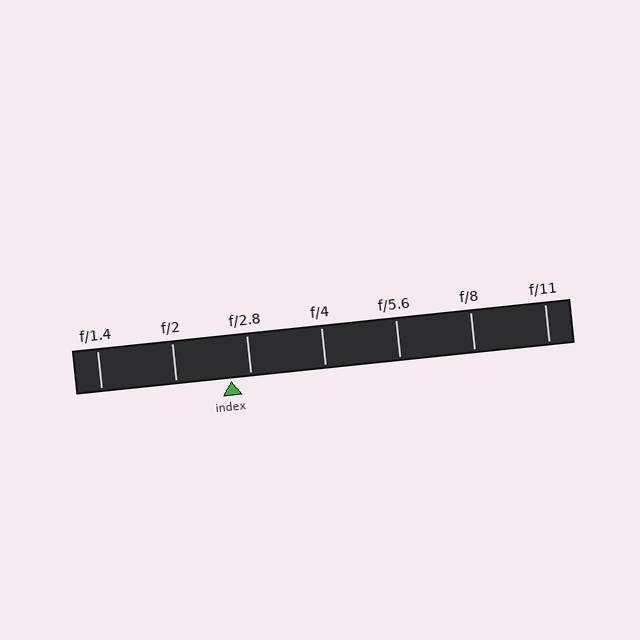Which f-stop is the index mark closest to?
The index mark is closest to f/2.8.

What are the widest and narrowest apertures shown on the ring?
The widest aperture shown is f/1.4 and the narrowest is f/11.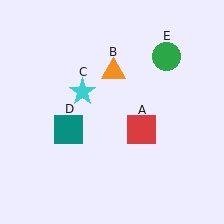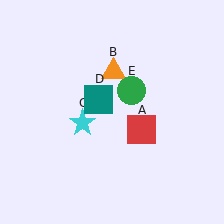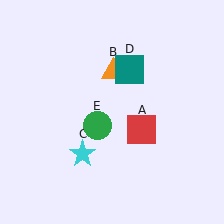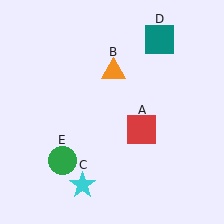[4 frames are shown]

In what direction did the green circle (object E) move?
The green circle (object E) moved down and to the left.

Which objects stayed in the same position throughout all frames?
Red square (object A) and orange triangle (object B) remained stationary.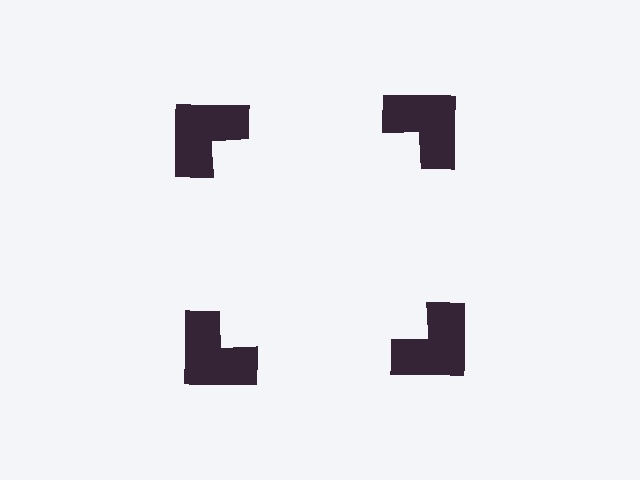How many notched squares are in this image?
There are 4 — one at each vertex of the illusory square.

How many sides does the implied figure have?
4 sides.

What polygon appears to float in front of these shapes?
An illusory square — its edges are inferred from the aligned wedge cuts in the notched squares, not physically drawn.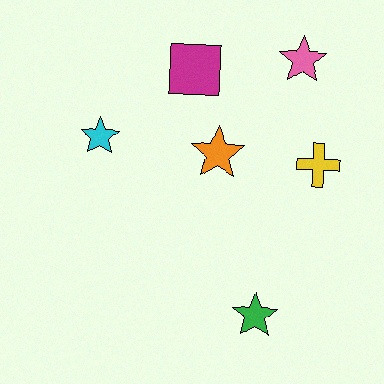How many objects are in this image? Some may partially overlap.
There are 6 objects.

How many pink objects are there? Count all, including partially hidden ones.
There is 1 pink object.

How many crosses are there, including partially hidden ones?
There is 1 cross.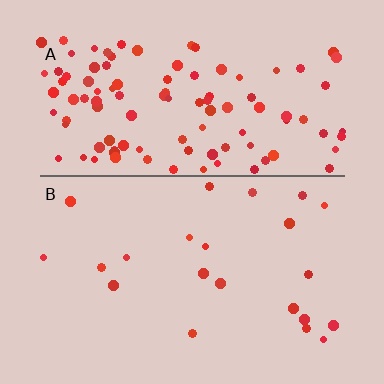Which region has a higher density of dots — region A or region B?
A (the top).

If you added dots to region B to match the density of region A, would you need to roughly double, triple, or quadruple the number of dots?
Approximately quadruple.